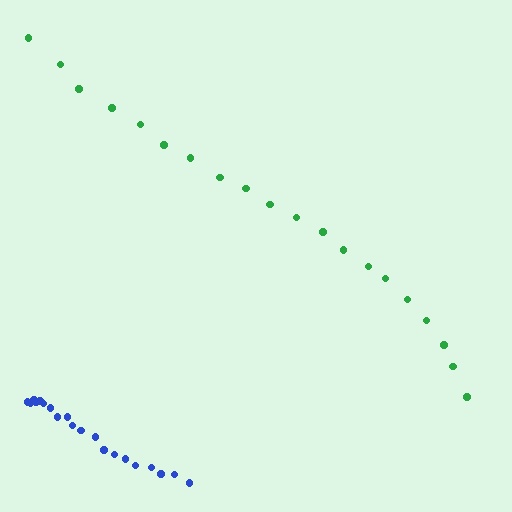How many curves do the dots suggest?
There are 2 distinct paths.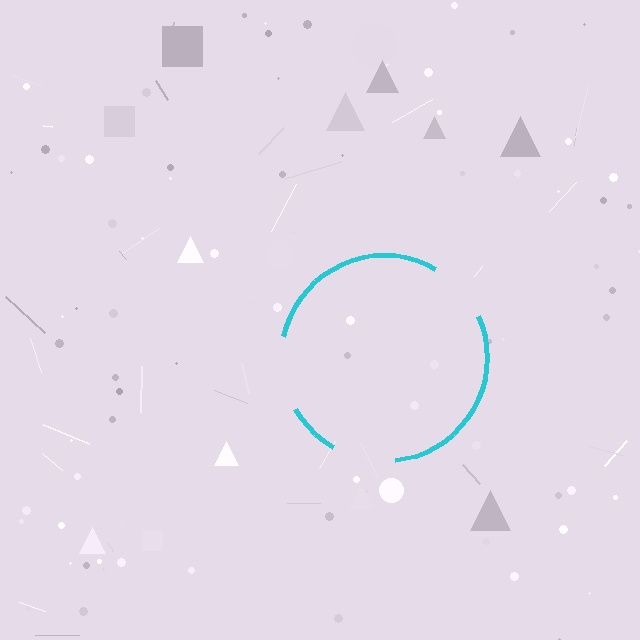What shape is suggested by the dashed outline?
The dashed outline suggests a circle.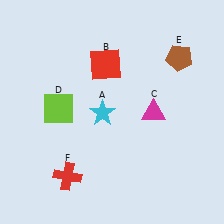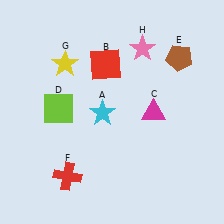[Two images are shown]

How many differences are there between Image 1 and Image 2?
There are 2 differences between the two images.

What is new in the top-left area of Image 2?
A yellow star (G) was added in the top-left area of Image 2.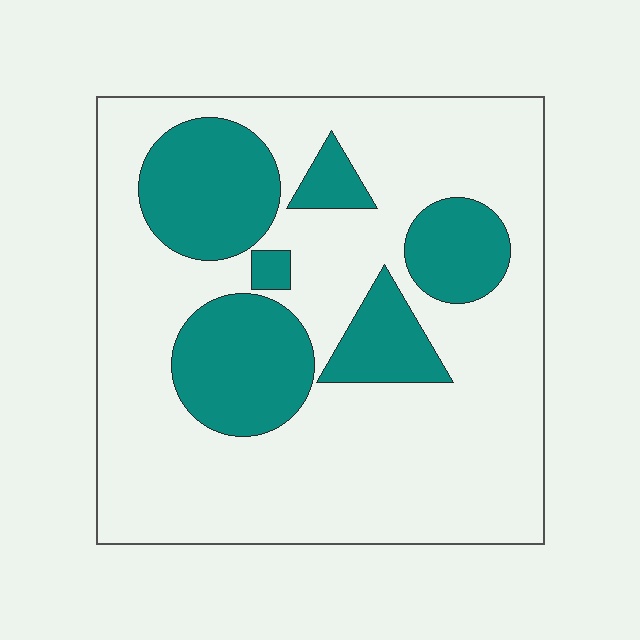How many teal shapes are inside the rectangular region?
6.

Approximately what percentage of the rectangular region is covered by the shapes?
Approximately 25%.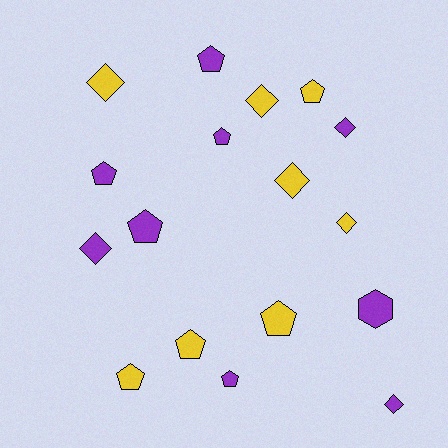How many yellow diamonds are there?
There are 4 yellow diamonds.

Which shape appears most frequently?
Pentagon, with 9 objects.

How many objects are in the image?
There are 17 objects.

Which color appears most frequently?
Purple, with 9 objects.